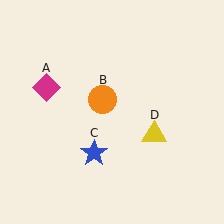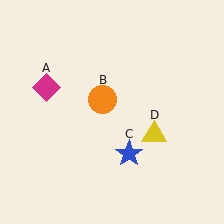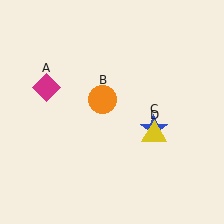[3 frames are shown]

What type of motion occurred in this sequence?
The blue star (object C) rotated counterclockwise around the center of the scene.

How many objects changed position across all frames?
1 object changed position: blue star (object C).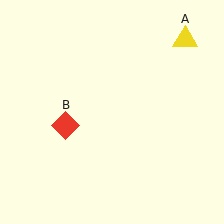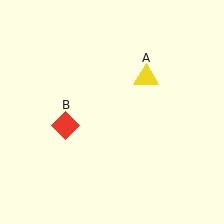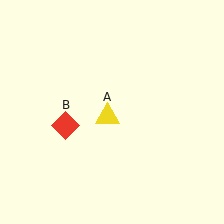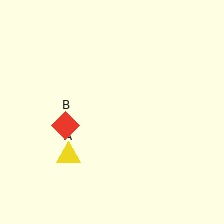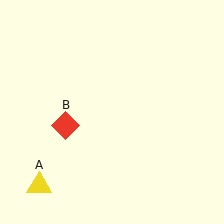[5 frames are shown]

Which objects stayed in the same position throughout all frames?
Red diamond (object B) remained stationary.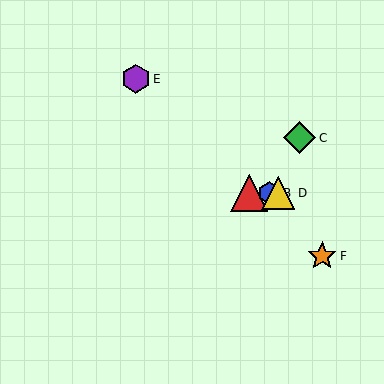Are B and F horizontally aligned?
No, B is at y≈193 and F is at y≈256.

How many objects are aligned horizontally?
3 objects (A, B, D) are aligned horizontally.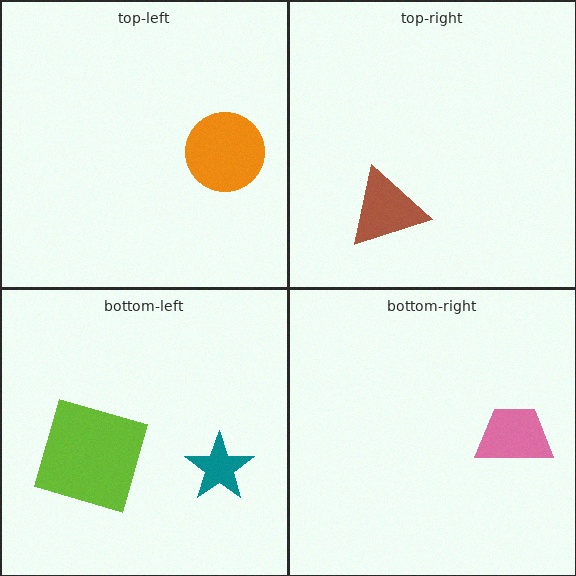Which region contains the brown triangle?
The top-right region.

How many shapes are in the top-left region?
1.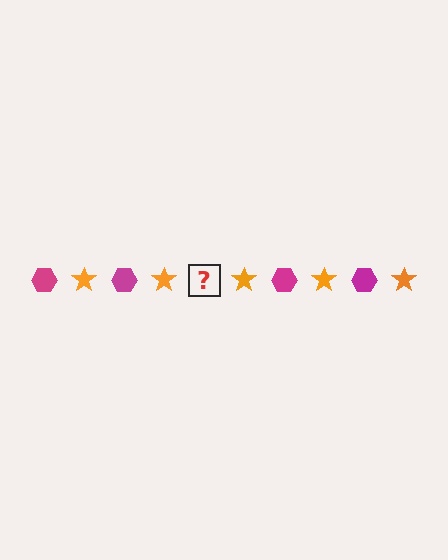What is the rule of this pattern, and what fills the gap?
The rule is that the pattern alternates between magenta hexagon and orange star. The gap should be filled with a magenta hexagon.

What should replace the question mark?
The question mark should be replaced with a magenta hexagon.